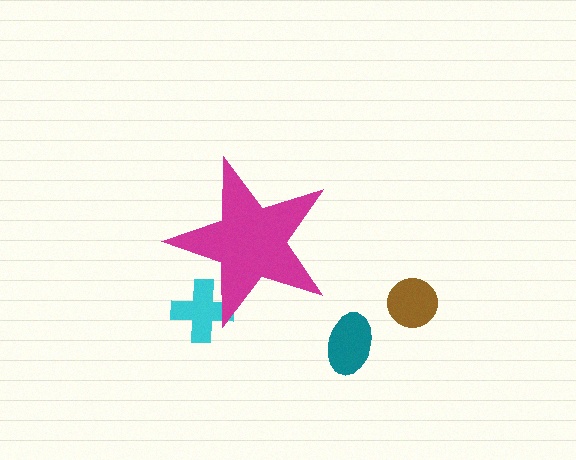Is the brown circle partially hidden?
No, the brown circle is fully visible.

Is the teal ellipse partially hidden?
No, the teal ellipse is fully visible.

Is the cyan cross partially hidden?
Yes, the cyan cross is partially hidden behind the magenta star.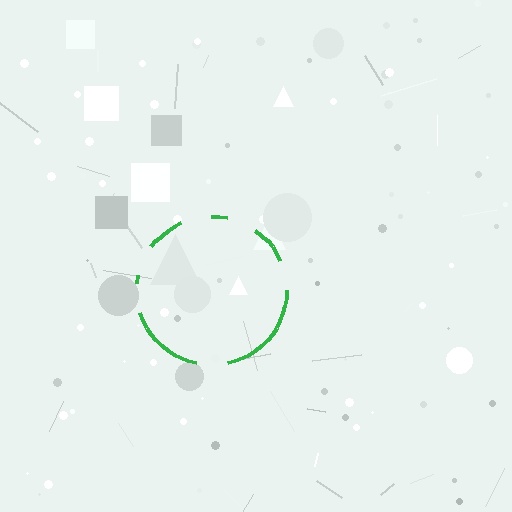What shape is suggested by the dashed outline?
The dashed outline suggests a circle.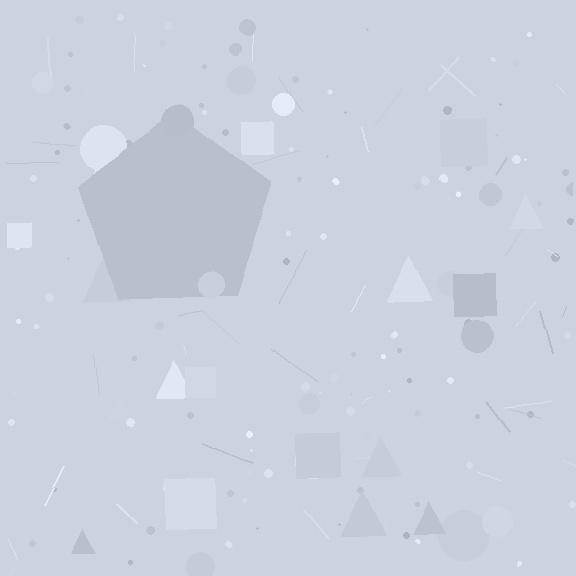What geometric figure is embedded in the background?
A pentagon is embedded in the background.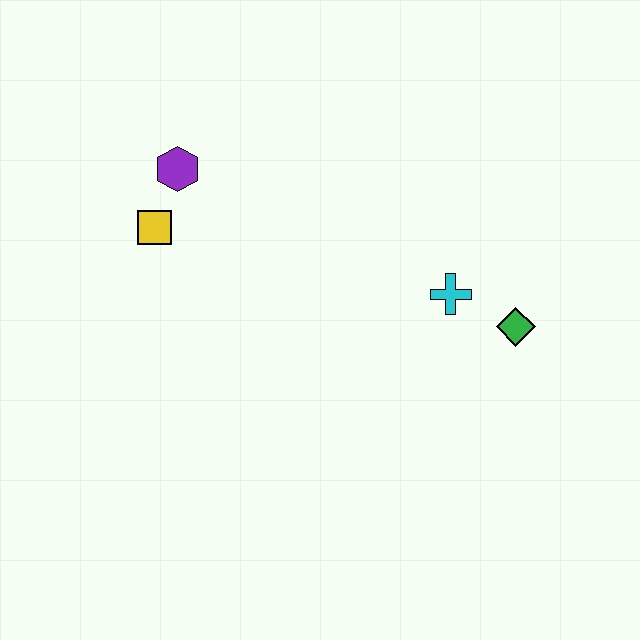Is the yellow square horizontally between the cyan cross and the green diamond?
No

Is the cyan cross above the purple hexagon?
No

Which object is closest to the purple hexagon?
The yellow square is closest to the purple hexagon.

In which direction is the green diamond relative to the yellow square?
The green diamond is to the right of the yellow square.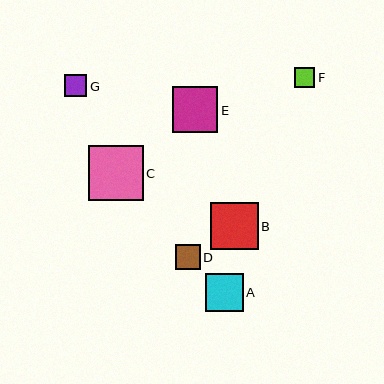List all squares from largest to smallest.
From largest to smallest: C, B, E, A, D, G, F.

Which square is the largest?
Square C is the largest with a size of approximately 55 pixels.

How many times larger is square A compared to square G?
Square A is approximately 1.7 times the size of square G.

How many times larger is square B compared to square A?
Square B is approximately 1.3 times the size of square A.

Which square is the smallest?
Square F is the smallest with a size of approximately 20 pixels.